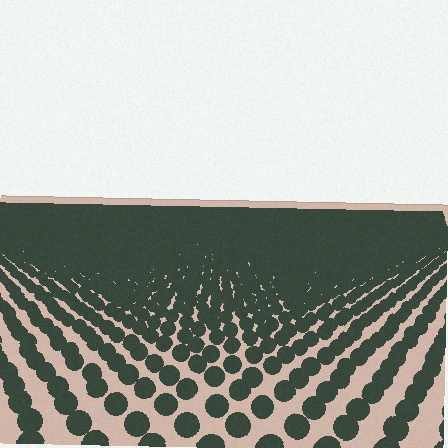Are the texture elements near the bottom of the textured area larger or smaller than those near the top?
Larger. Near the bottom, elements are closer to the viewer and appear at a bigger on-screen size.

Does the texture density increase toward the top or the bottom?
Density increases toward the top.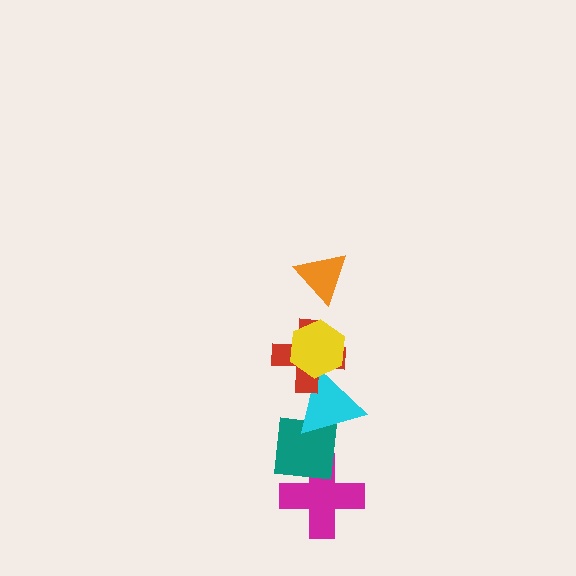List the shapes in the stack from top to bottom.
From top to bottom: the orange triangle, the yellow hexagon, the red cross, the cyan triangle, the teal square, the magenta cross.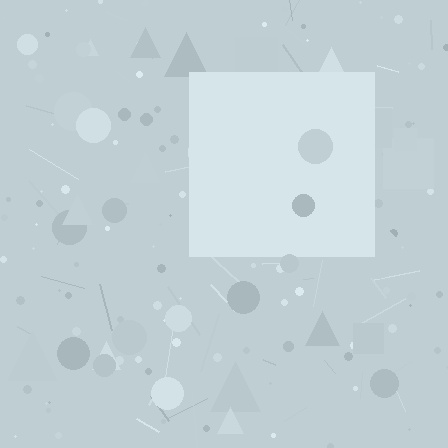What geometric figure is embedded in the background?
A square is embedded in the background.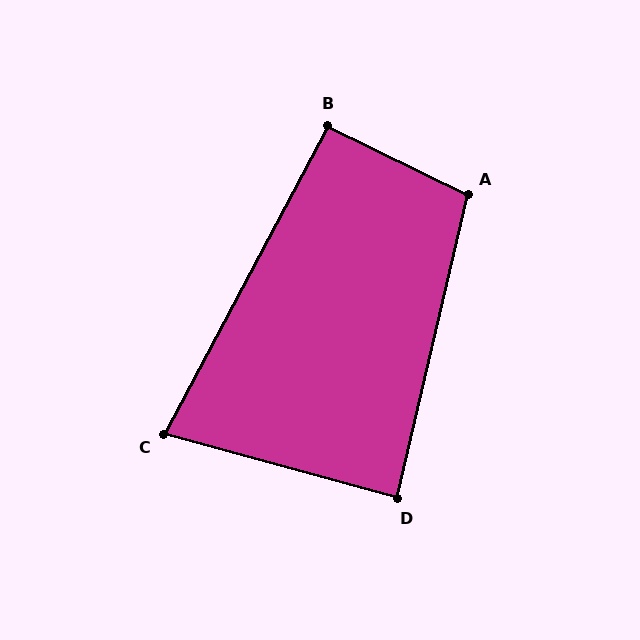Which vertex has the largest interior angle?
A, at approximately 103 degrees.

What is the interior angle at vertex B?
Approximately 92 degrees (approximately right).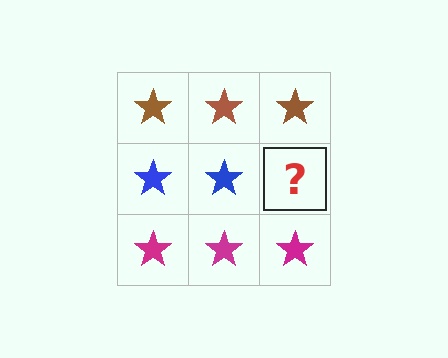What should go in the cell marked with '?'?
The missing cell should contain a blue star.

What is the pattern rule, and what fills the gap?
The rule is that each row has a consistent color. The gap should be filled with a blue star.